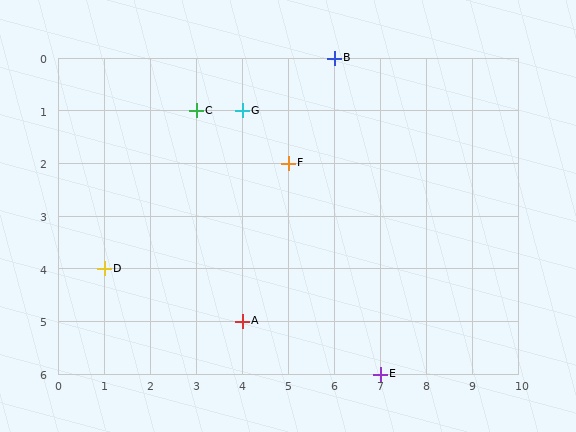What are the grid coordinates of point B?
Point B is at grid coordinates (6, 0).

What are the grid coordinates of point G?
Point G is at grid coordinates (4, 1).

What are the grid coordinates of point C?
Point C is at grid coordinates (3, 1).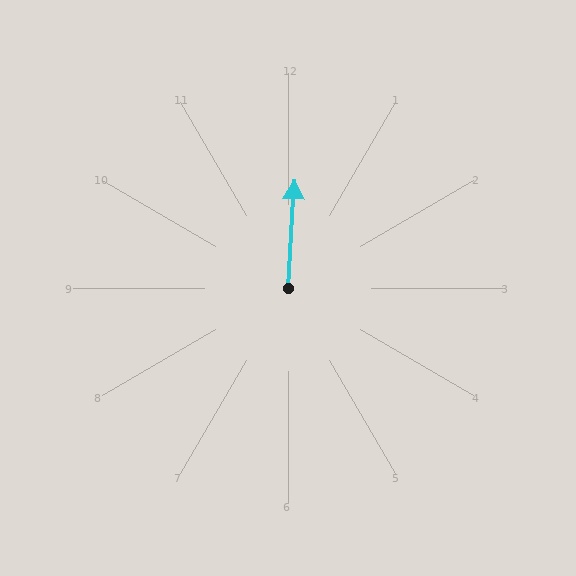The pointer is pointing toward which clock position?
Roughly 12 o'clock.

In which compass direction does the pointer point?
North.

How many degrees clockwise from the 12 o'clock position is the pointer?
Approximately 3 degrees.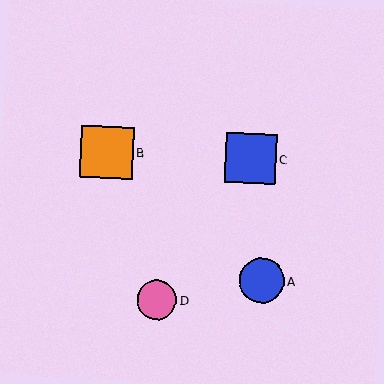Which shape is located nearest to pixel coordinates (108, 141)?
The orange square (labeled B) at (107, 152) is nearest to that location.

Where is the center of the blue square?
The center of the blue square is at (251, 158).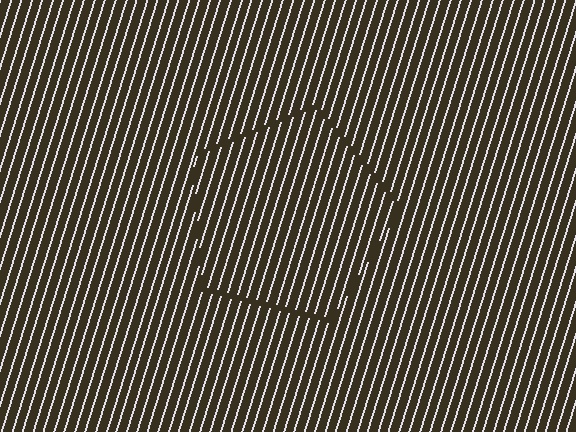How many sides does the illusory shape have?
5 sides — the line-ends trace a pentagon.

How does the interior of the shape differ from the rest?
The interior of the shape contains the same grating, shifted by half a period — the contour is defined by the phase discontinuity where line-ends from the inner and outer gratings abut.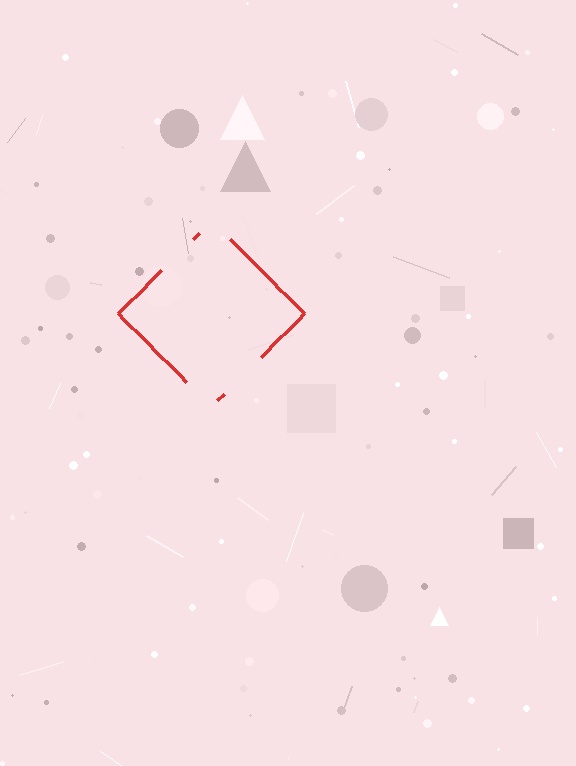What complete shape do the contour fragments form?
The contour fragments form a diamond.